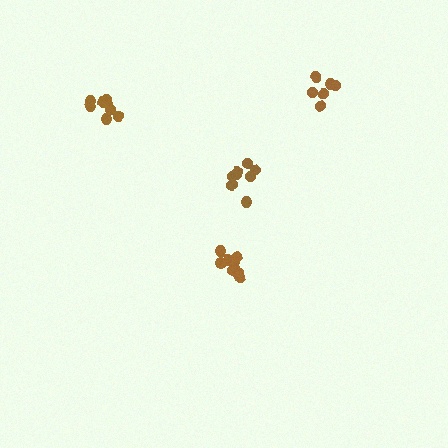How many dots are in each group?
Group 1: 8 dots, Group 2: 10 dots, Group 3: 6 dots, Group 4: 8 dots (32 total).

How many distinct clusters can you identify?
There are 4 distinct clusters.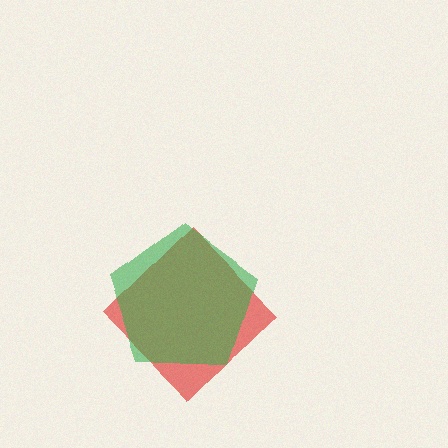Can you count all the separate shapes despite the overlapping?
Yes, there are 2 separate shapes.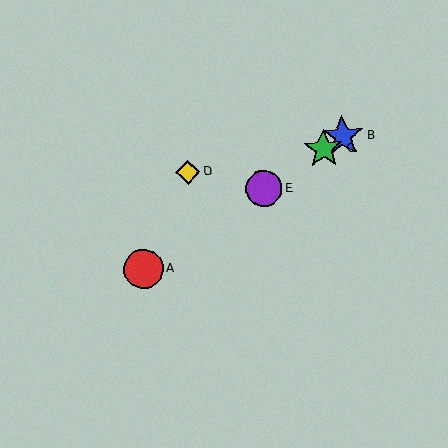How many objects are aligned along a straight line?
4 objects (A, B, C, E) are aligned along a straight line.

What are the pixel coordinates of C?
Object C is at (324, 149).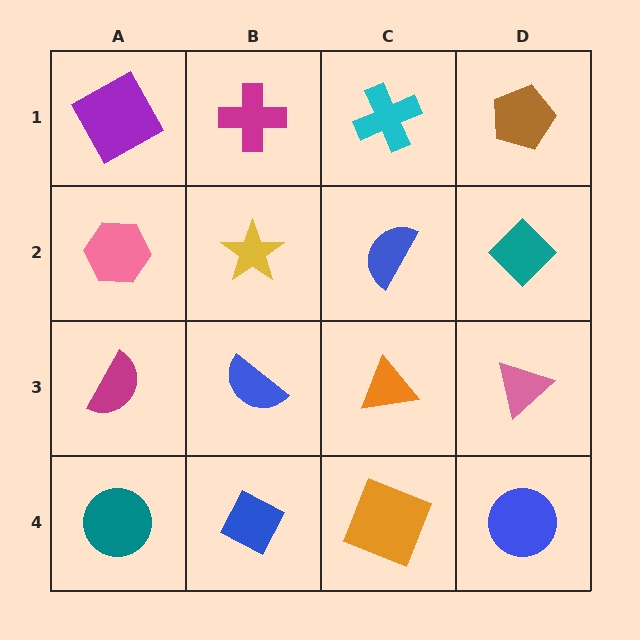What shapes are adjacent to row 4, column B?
A blue semicircle (row 3, column B), a teal circle (row 4, column A), an orange square (row 4, column C).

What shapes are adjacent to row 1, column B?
A yellow star (row 2, column B), a purple square (row 1, column A), a cyan cross (row 1, column C).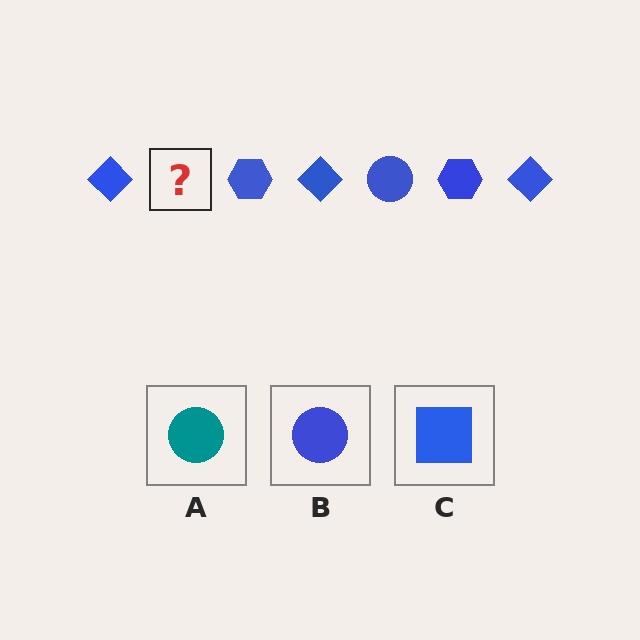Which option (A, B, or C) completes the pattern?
B.